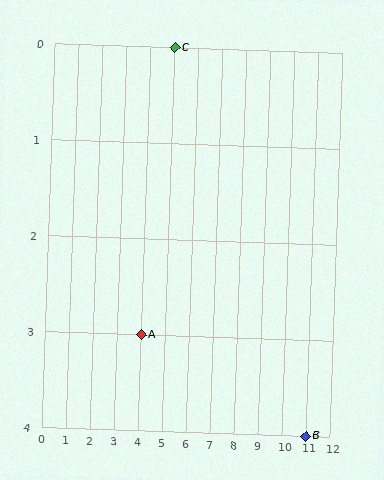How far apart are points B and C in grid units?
Points B and C are 6 columns and 4 rows apart (about 7.2 grid units diagonally).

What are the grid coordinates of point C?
Point C is at grid coordinates (5, 0).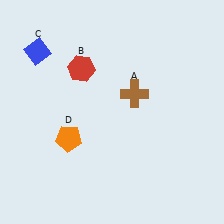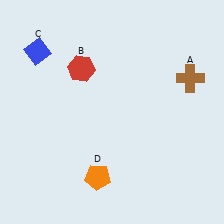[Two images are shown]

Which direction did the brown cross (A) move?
The brown cross (A) moved right.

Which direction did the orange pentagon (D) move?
The orange pentagon (D) moved down.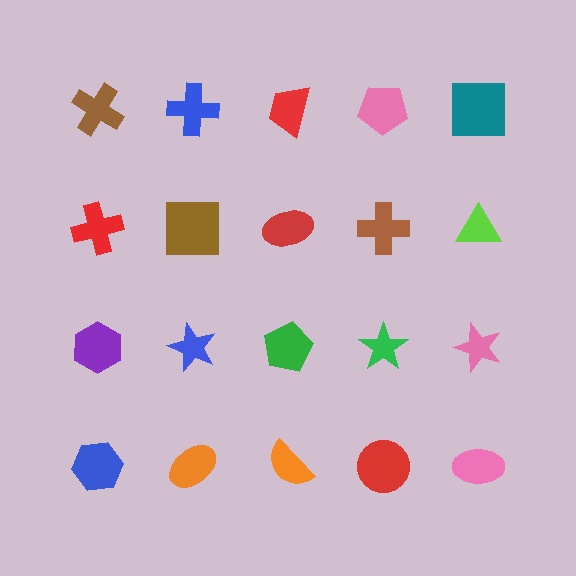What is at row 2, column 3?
A red ellipse.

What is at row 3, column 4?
A green star.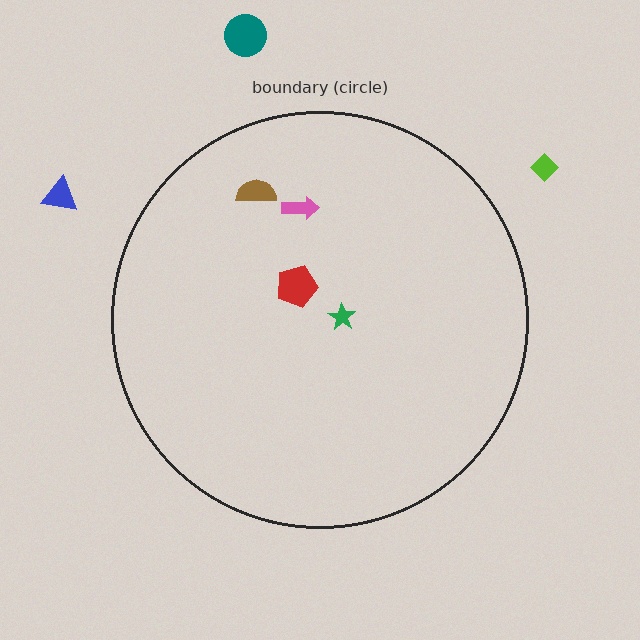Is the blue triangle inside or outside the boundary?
Outside.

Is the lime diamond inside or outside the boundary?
Outside.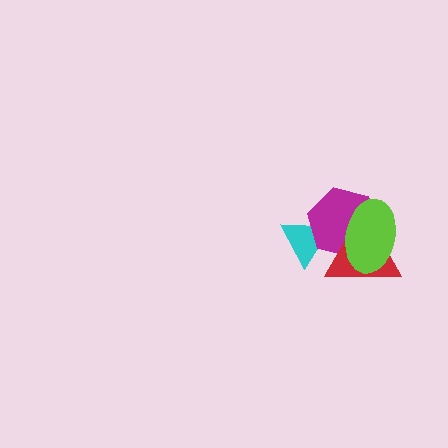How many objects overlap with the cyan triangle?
2 objects overlap with the cyan triangle.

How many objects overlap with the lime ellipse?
2 objects overlap with the lime ellipse.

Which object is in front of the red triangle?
The lime ellipse is in front of the red triangle.